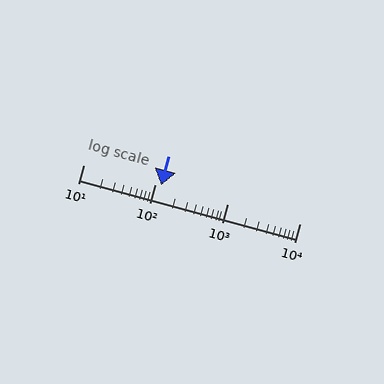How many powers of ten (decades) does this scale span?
The scale spans 3 decades, from 10 to 10000.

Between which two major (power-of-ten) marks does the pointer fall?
The pointer is between 100 and 1000.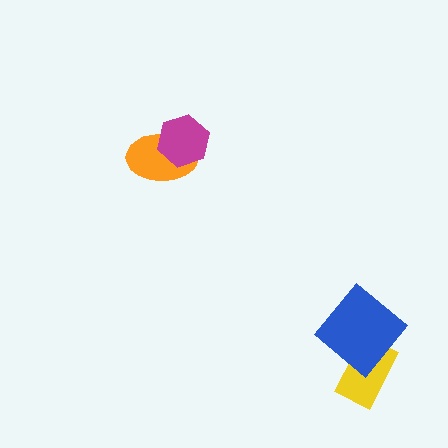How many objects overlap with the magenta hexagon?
1 object overlaps with the magenta hexagon.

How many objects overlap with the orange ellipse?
1 object overlaps with the orange ellipse.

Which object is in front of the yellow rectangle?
The blue diamond is in front of the yellow rectangle.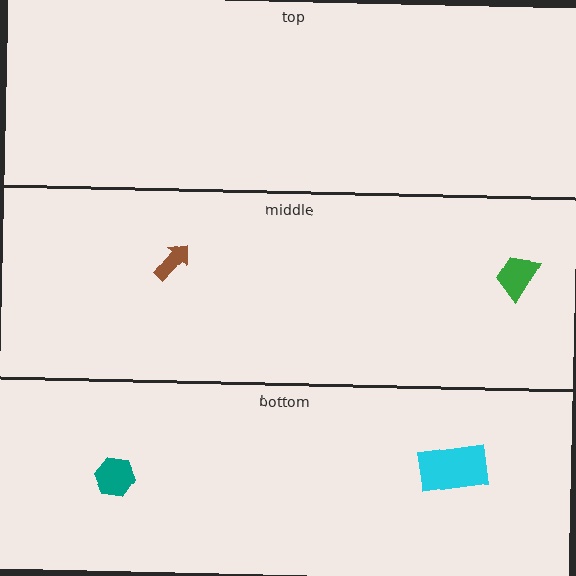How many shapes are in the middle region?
2.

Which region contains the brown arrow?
The middle region.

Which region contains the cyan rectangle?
The bottom region.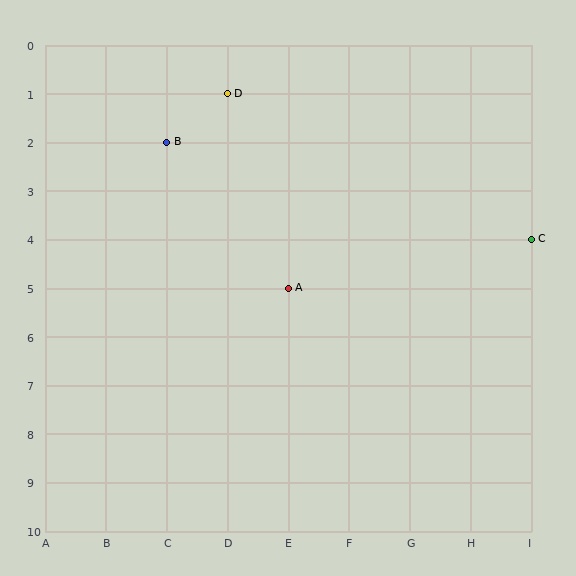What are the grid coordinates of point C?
Point C is at grid coordinates (I, 4).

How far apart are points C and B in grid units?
Points C and B are 6 columns and 2 rows apart (about 6.3 grid units diagonally).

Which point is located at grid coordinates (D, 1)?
Point D is at (D, 1).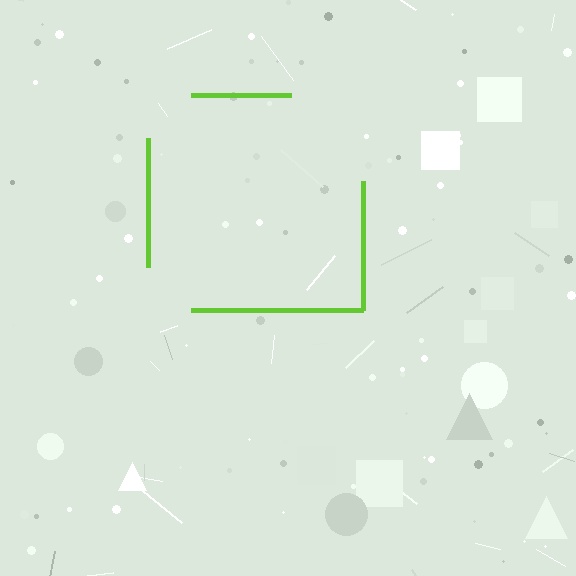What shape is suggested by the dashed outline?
The dashed outline suggests a square.